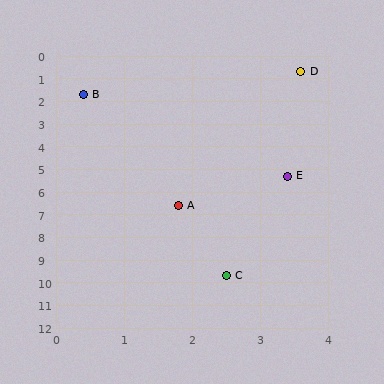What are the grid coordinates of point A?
Point A is at approximately (1.8, 6.6).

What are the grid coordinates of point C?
Point C is at approximately (2.5, 9.7).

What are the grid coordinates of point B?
Point B is at approximately (0.4, 1.7).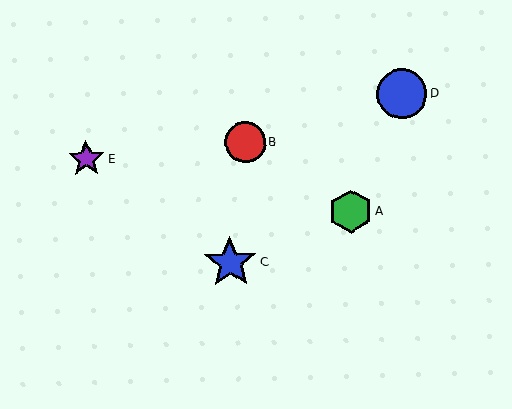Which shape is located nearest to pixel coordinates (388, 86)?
The blue circle (labeled D) at (402, 94) is nearest to that location.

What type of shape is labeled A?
Shape A is a green hexagon.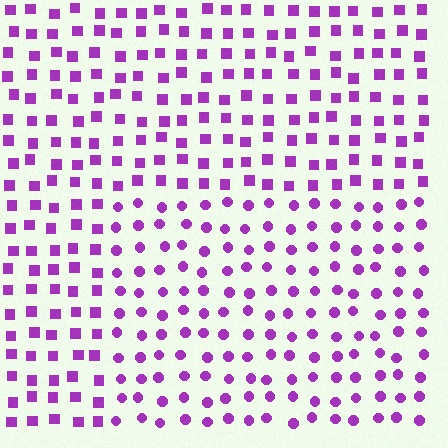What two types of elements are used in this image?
The image uses circles inside the rectangle region and squares outside it.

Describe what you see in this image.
The image is filled with small purple elements arranged in a uniform grid. A rectangle-shaped region contains circles, while the surrounding area contains squares. The boundary is defined purely by the change in element shape.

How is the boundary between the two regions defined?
The boundary is defined by a change in element shape: circles inside vs. squares outside. All elements share the same color and spacing.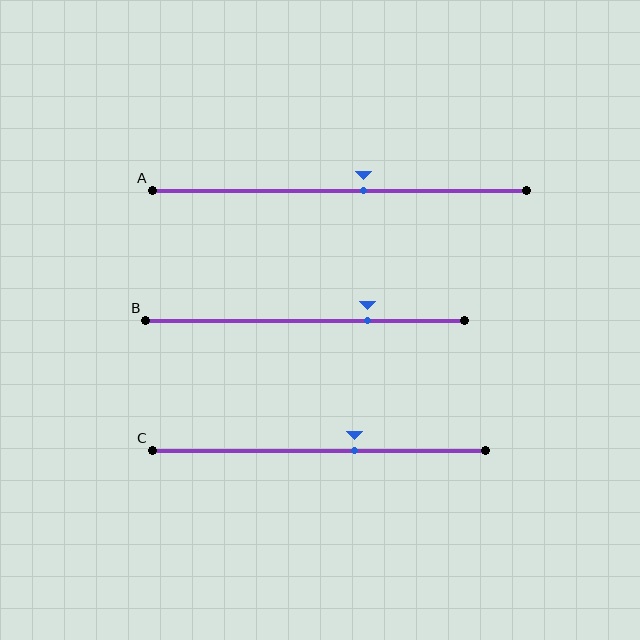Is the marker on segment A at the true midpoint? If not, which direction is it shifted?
No, the marker on segment A is shifted to the right by about 7% of the segment length.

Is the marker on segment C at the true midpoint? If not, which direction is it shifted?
No, the marker on segment C is shifted to the right by about 11% of the segment length.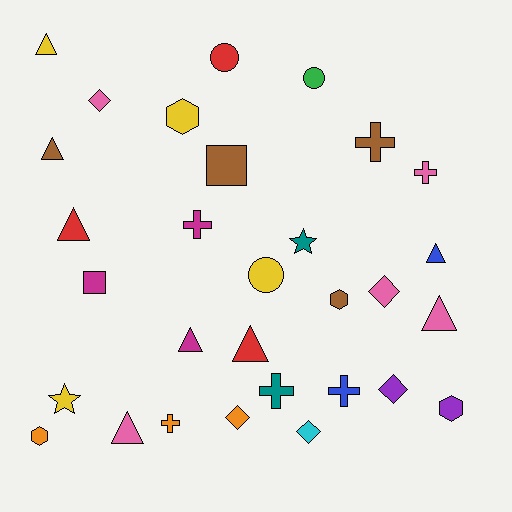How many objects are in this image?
There are 30 objects.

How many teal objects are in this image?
There are 2 teal objects.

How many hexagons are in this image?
There are 4 hexagons.